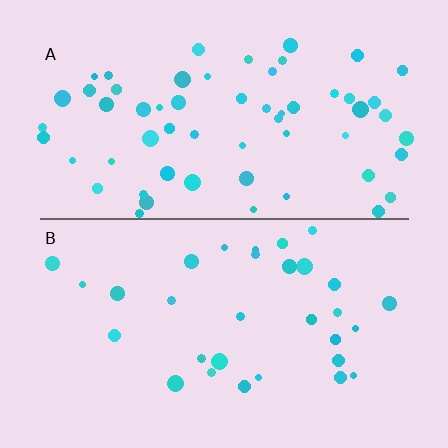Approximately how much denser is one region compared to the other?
Approximately 1.9× — region A over region B.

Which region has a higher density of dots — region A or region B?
A (the top).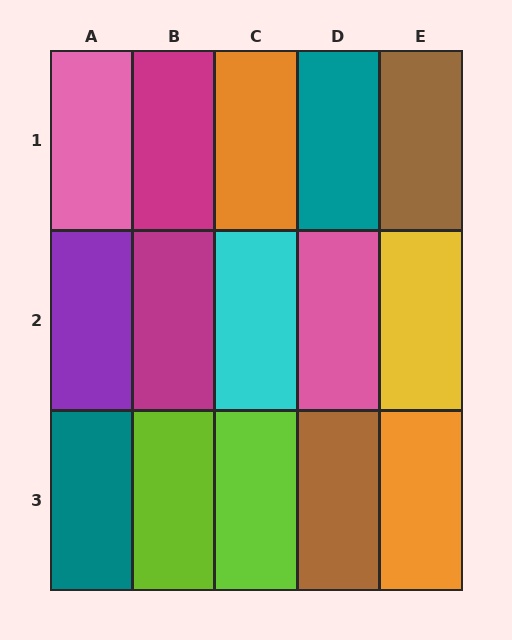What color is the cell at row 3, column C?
Lime.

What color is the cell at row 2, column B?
Magenta.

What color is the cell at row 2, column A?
Purple.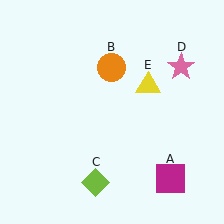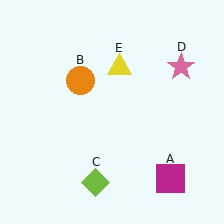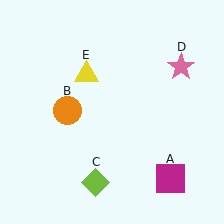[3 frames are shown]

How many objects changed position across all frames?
2 objects changed position: orange circle (object B), yellow triangle (object E).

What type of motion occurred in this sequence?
The orange circle (object B), yellow triangle (object E) rotated counterclockwise around the center of the scene.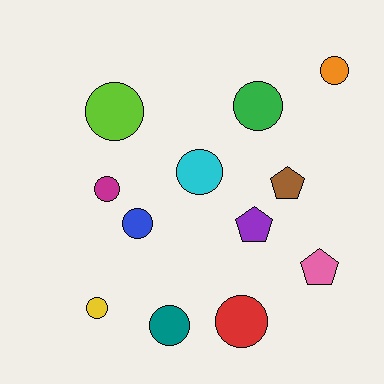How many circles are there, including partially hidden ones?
There are 9 circles.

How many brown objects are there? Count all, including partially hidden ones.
There is 1 brown object.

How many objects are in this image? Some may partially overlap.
There are 12 objects.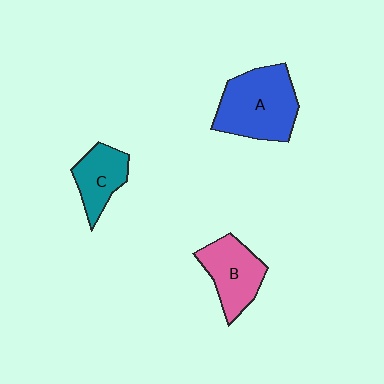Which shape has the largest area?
Shape A (blue).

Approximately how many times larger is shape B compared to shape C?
Approximately 1.3 times.